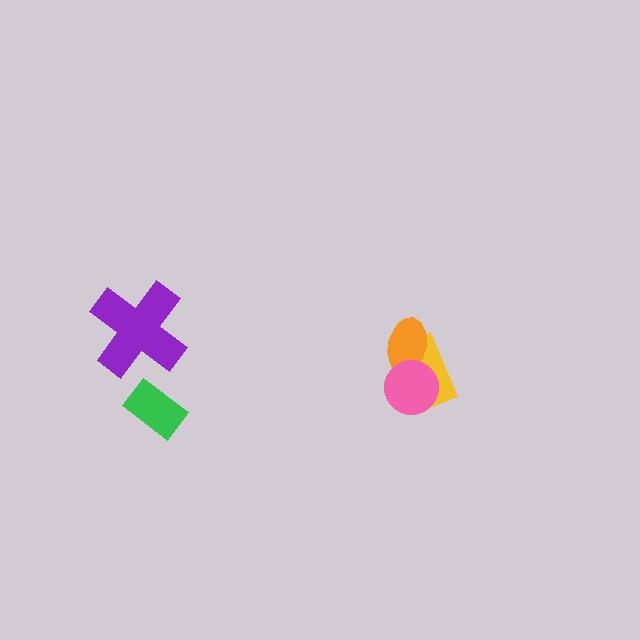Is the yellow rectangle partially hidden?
Yes, it is partially covered by another shape.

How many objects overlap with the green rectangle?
0 objects overlap with the green rectangle.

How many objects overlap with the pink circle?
2 objects overlap with the pink circle.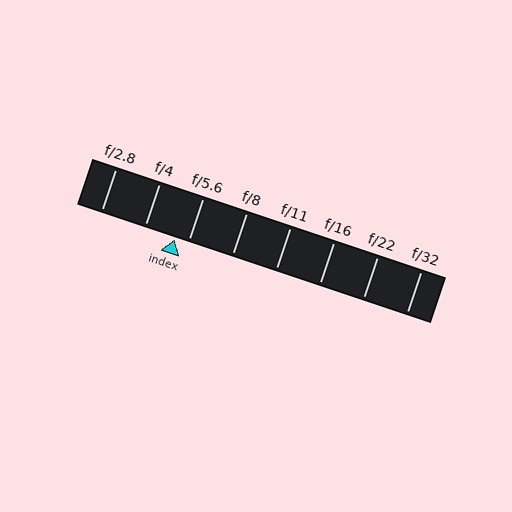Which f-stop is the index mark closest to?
The index mark is closest to f/5.6.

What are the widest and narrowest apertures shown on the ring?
The widest aperture shown is f/2.8 and the narrowest is f/32.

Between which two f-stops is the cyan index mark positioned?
The index mark is between f/4 and f/5.6.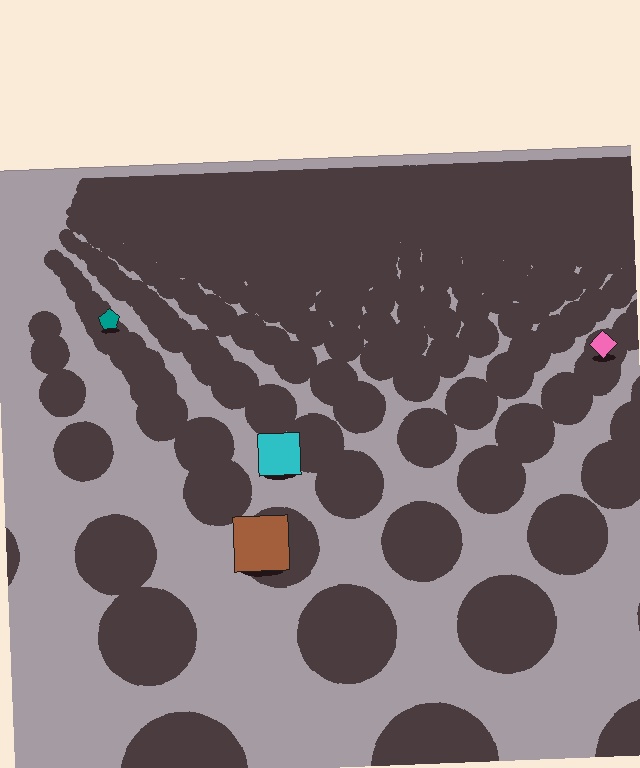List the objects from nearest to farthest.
From nearest to farthest: the brown square, the cyan square, the pink diamond, the teal pentagon.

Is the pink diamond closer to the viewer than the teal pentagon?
Yes. The pink diamond is closer — you can tell from the texture gradient: the ground texture is coarser near it.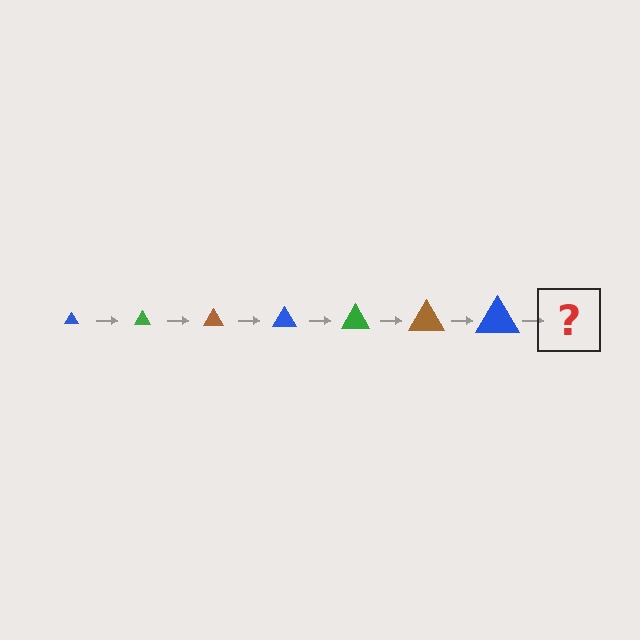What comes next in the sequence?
The next element should be a green triangle, larger than the previous one.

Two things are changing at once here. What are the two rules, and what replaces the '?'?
The two rules are that the triangle grows larger each step and the color cycles through blue, green, and brown. The '?' should be a green triangle, larger than the previous one.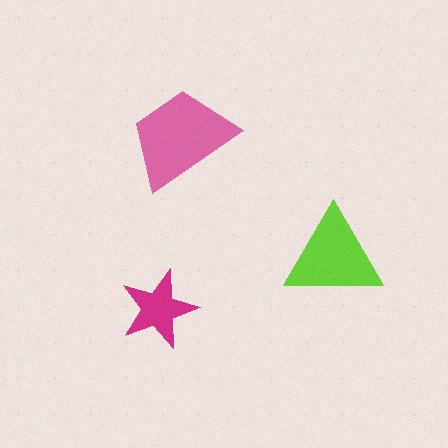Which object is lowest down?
The magenta star is bottommost.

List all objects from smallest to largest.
The magenta star, the lime triangle, the pink trapezoid.